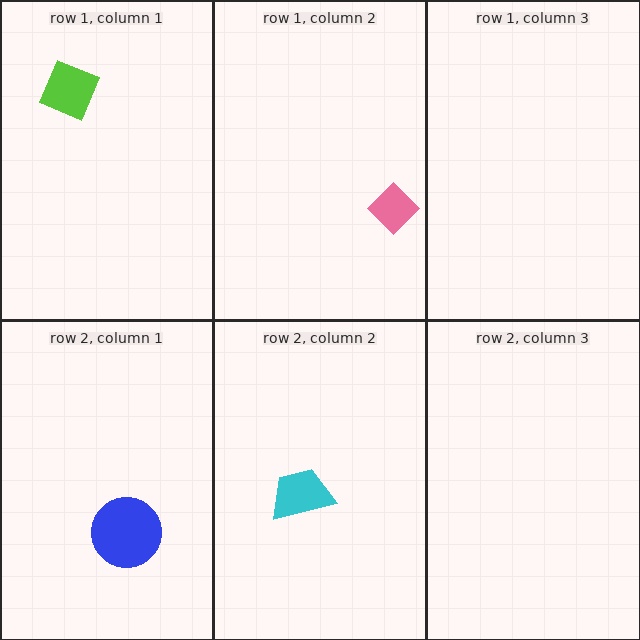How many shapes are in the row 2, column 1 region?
1.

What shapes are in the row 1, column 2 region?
The pink diamond.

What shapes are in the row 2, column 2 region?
The cyan trapezoid.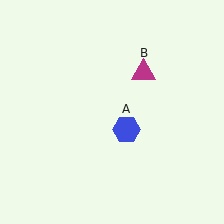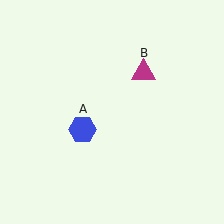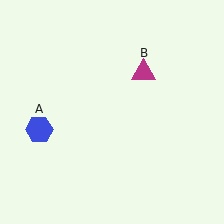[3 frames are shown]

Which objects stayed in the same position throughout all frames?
Magenta triangle (object B) remained stationary.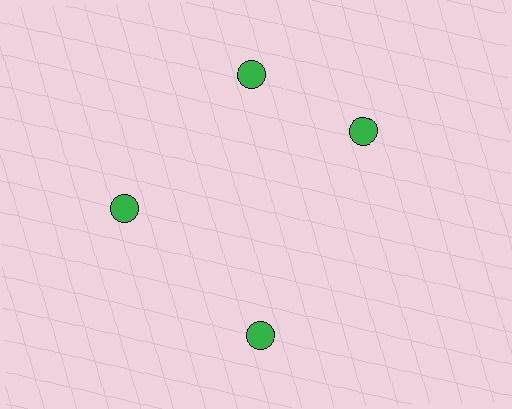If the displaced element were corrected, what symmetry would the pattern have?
It would have 4-fold rotational symmetry — the pattern would map onto itself every 90 degrees.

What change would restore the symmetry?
The symmetry would be restored by rotating it back into even spacing with its neighbors so that all 4 circles sit at equal angles and equal distance from the center.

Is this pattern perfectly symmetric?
No. The 4 green circles are arranged in a ring, but one element near the 3 o'clock position is rotated out of alignment along the ring, breaking the 4-fold rotational symmetry.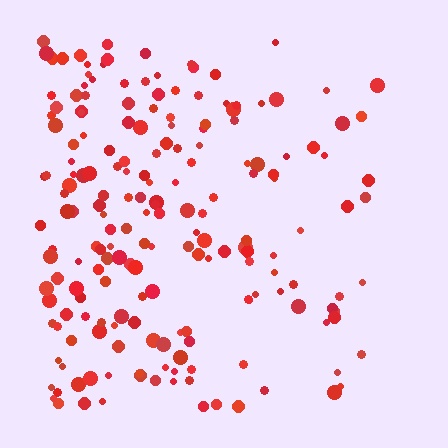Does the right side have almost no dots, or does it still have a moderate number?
Still a moderate number, just noticeably fewer than the left.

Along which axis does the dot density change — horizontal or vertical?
Horizontal.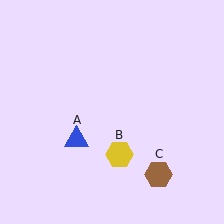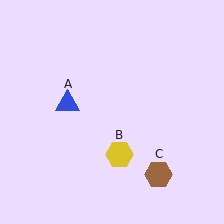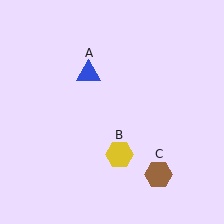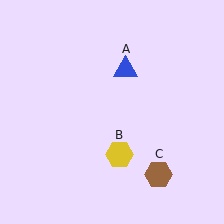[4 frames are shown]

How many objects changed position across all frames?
1 object changed position: blue triangle (object A).